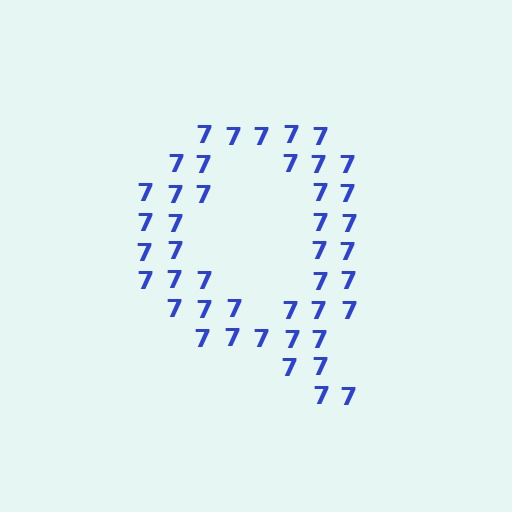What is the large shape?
The large shape is the letter Q.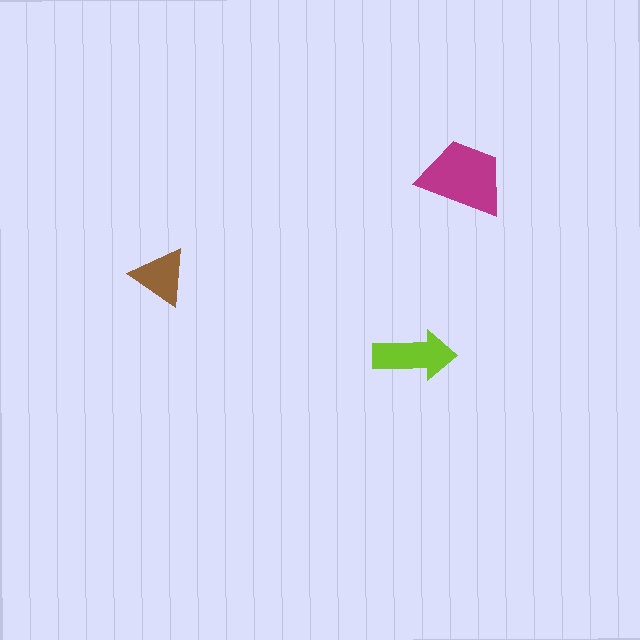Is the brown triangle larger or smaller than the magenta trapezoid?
Smaller.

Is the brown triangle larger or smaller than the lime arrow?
Smaller.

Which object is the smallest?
The brown triangle.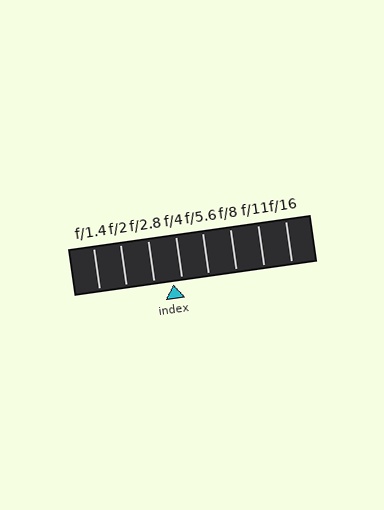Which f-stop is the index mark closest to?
The index mark is closest to f/4.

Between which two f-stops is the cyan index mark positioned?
The index mark is between f/2.8 and f/4.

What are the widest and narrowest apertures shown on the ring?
The widest aperture shown is f/1.4 and the narrowest is f/16.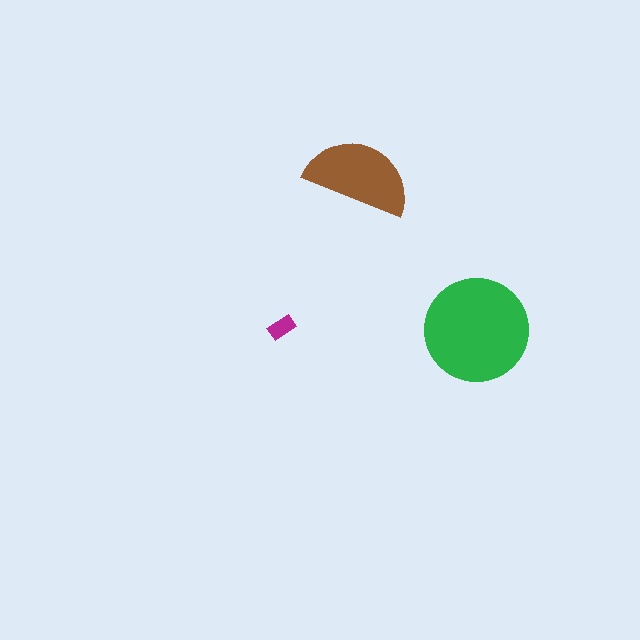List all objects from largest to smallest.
The green circle, the brown semicircle, the magenta rectangle.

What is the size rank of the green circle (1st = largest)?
1st.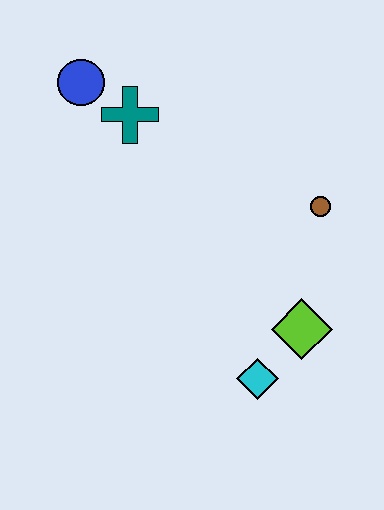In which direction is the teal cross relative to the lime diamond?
The teal cross is above the lime diamond.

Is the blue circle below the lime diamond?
No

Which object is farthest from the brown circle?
The blue circle is farthest from the brown circle.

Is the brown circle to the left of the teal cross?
No